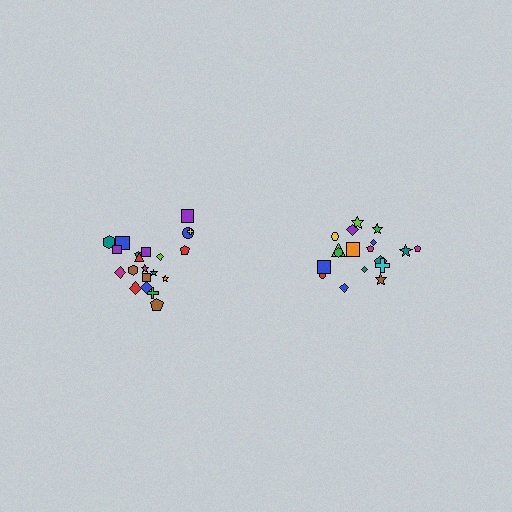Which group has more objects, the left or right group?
The left group.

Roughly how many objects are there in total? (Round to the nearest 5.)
Roughly 40 objects in total.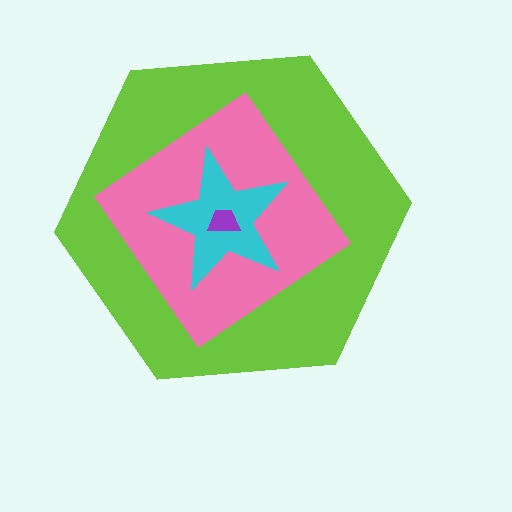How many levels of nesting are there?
4.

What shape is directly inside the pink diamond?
The cyan star.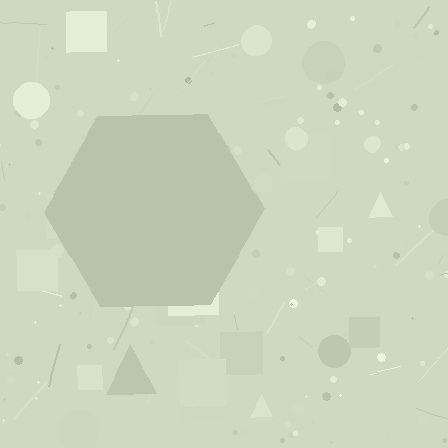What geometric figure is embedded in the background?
A hexagon is embedded in the background.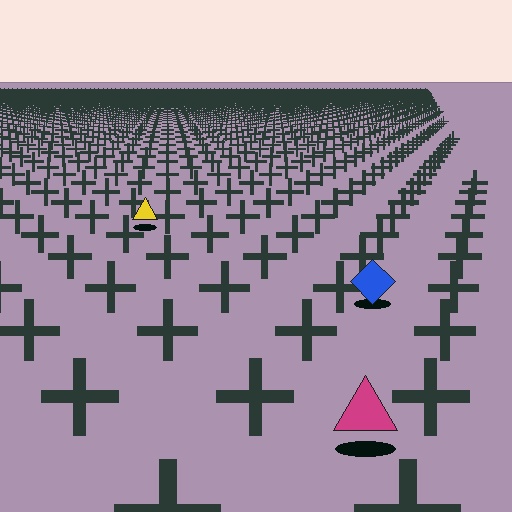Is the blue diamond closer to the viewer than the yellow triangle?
Yes. The blue diamond is closer — you can tell from the texture gradient: the ground texture is coarser near it.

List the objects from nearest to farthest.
From nearest to farthest: the magenta triangle, the blue diamond, the yellow triangle.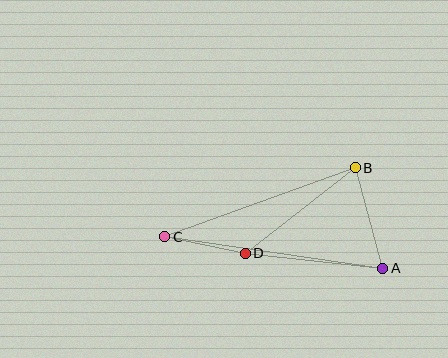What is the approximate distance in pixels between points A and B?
The distance between A and B is approximately 104 pixels.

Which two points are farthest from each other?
Points A and C are farthest from each other.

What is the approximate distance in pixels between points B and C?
The distance between B and C is approximately 203 pixels.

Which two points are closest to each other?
Points C and D are closest to each other.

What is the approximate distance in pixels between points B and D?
The distance between B and D is approximately 139 pixels.